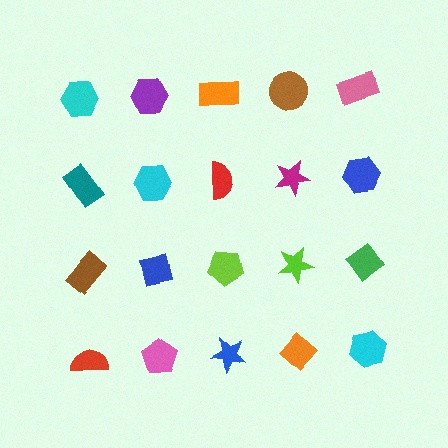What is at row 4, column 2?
A pink pentagon.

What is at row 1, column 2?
A purple hexagon.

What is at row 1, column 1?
A cyan hexagon.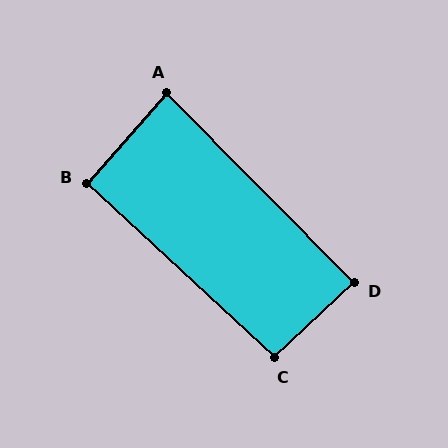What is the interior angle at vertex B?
Approximately 91 degrees (approximately right).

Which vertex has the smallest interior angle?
A, at approximately 86 degrees.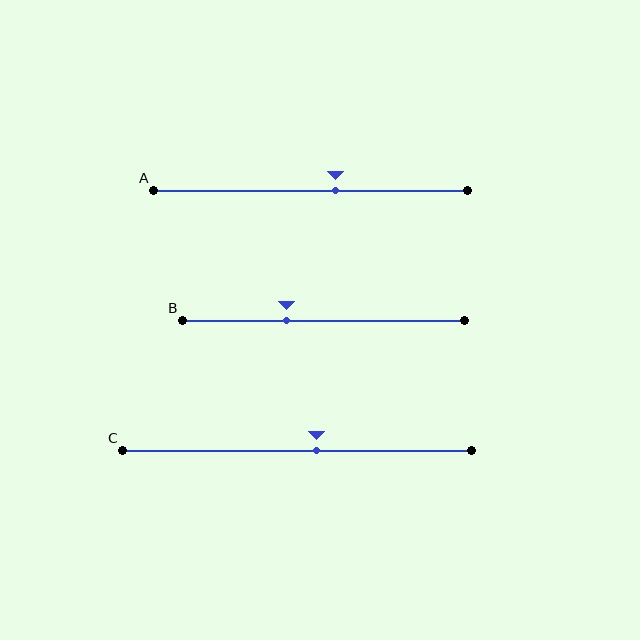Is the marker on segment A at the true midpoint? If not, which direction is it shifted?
No, the marker on segment A is shifted to the right by about 8% of the segment length.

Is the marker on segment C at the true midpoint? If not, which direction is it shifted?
No, the marker on segment C is shifted to the right by about 6% of the segment length.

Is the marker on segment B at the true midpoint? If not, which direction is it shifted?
No, the marker on segment B is shifted to the left by about 13% of the segment length.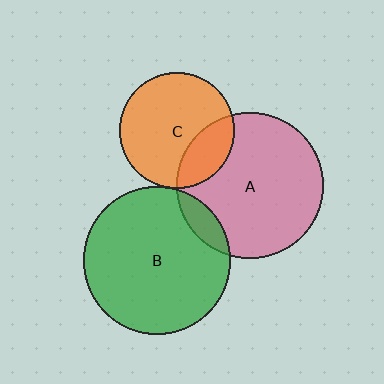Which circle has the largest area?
Circle B (green).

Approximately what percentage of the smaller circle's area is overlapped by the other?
Approximately 10%.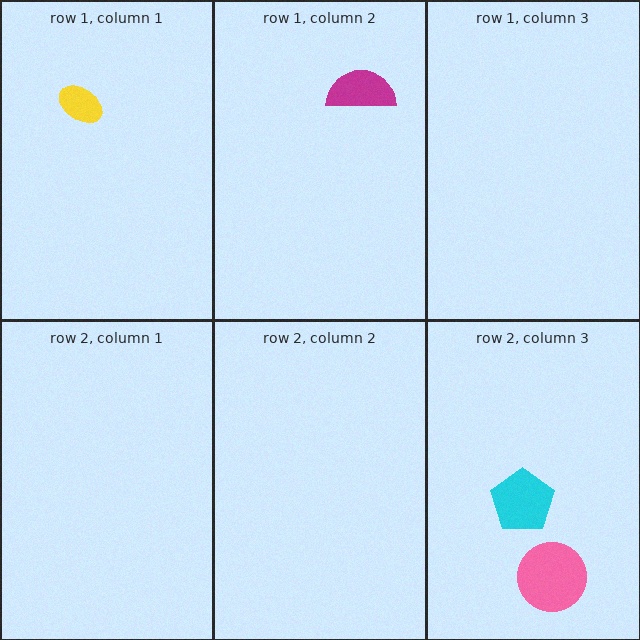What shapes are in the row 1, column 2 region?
The magenta semicircle.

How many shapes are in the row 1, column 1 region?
1.